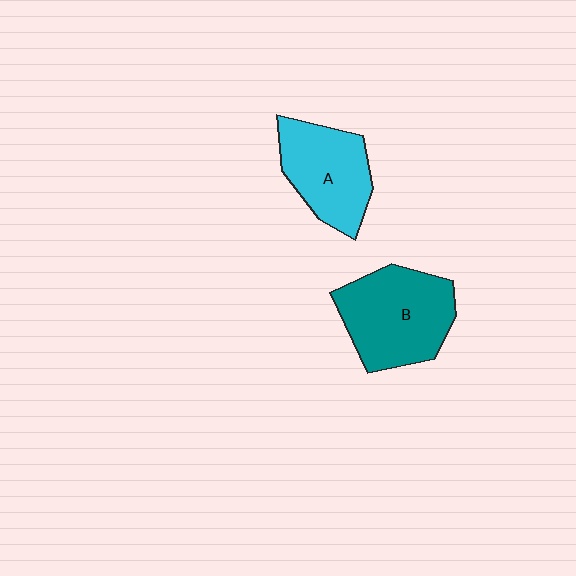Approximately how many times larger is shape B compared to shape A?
Approximately 1.2 times.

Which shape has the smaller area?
Shape A (cyan).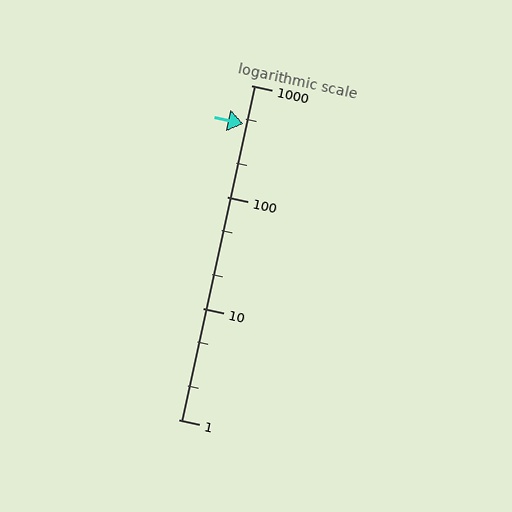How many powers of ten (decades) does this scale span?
The scale spans 3 decades, from 1 to 1000.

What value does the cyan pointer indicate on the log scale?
The pointer indicates approximately 450.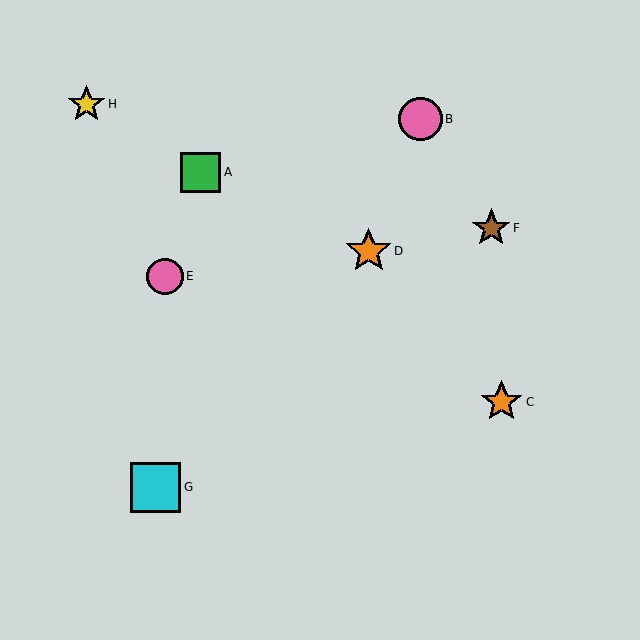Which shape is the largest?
The cyan square (labeled G) is the largest.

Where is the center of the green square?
The center of the green square is at (201, 172).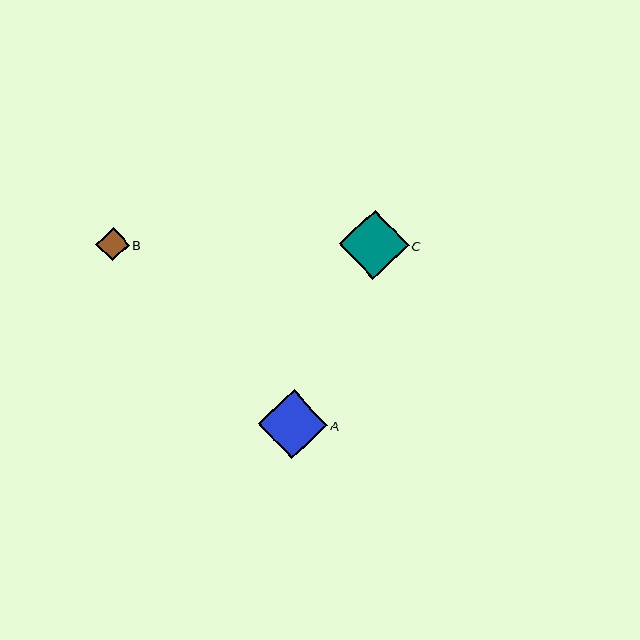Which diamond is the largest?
Diamond C is the largest with a size of approximately 70 pixels.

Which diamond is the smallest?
Diamond B is the smallest with a size of approximately 33 pixels.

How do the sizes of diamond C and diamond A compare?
Diamond C and diamond A are approximately the same size.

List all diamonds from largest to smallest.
From largest to smallest: C, A, B.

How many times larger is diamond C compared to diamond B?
Diamond C is approximately 2.1 times the size of diamond B.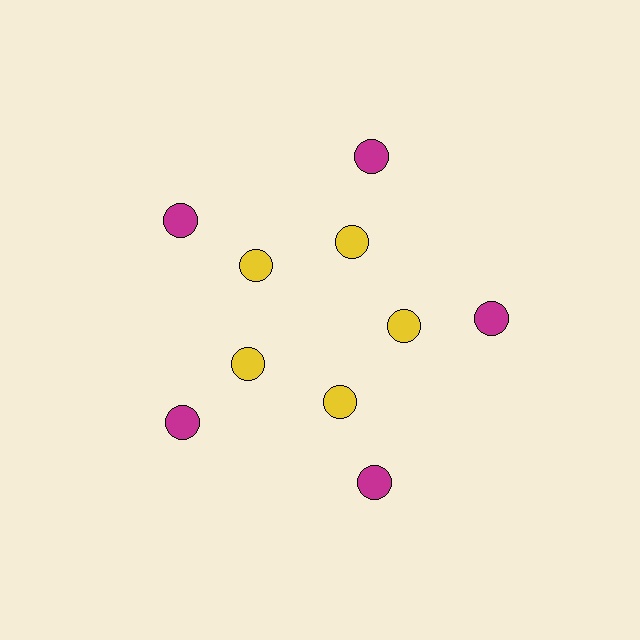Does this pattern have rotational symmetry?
Yes, this pattern has 5-fold rotational symmetry. It looks the same after rotating 72 degrees around the center.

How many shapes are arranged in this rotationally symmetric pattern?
There are 10 shapes, arranged in 5 groups of 2.